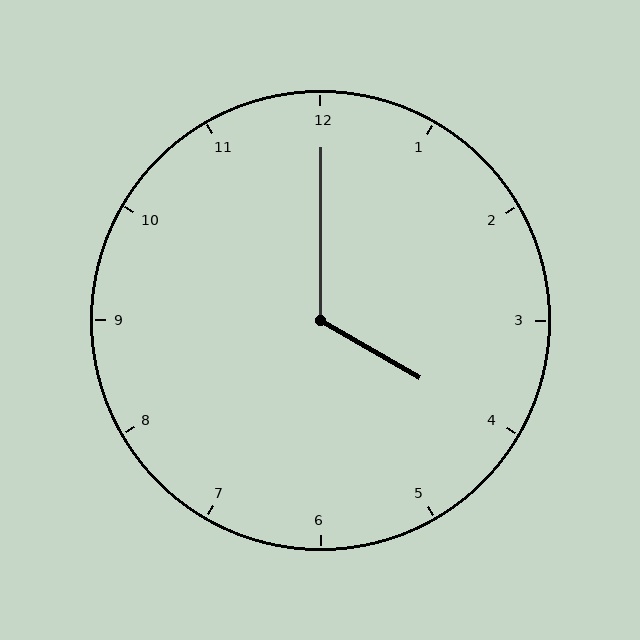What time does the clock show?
4:00.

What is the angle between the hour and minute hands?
Approximately 120 degrees.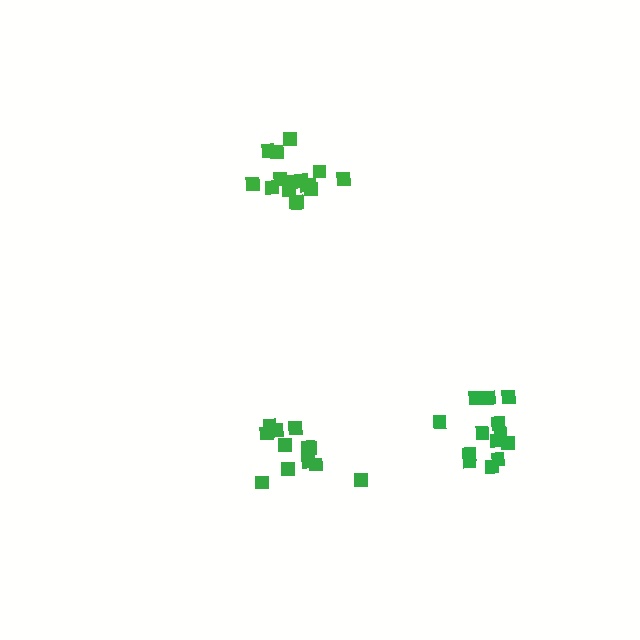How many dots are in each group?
Group 1: 12 dots, Group 2: 16 dots, Group 3: 13 dots (41 total).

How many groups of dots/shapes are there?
There are 3 groups.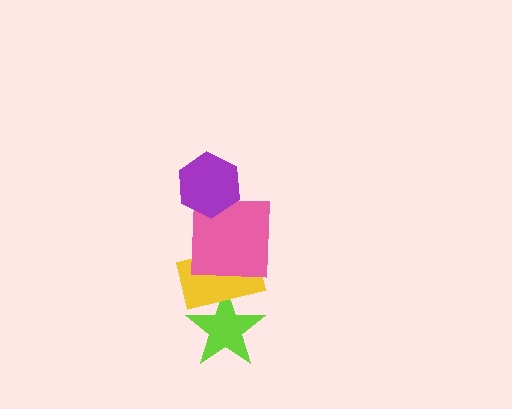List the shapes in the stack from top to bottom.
From top to bottom: the purple hexagon, the pink square, the yellow rectangle, the lime star.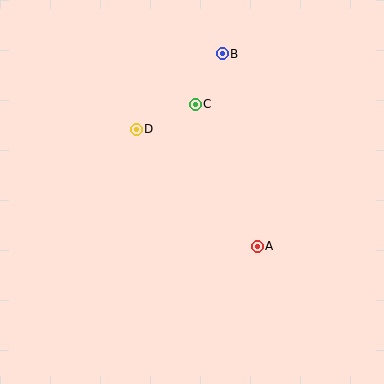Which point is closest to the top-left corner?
Point D is closest to the top-left corner.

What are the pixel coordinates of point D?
Point D is at (136, 129).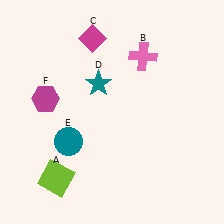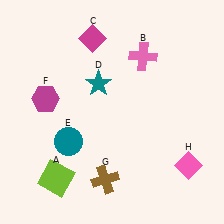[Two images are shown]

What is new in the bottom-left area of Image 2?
A brown cross (G) was added in the bottom-left area of Image 2.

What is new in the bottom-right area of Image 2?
A pink diamond (H) was added in the bottom-right area of Image 2.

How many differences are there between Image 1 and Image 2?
There are 2 differences between the two images.